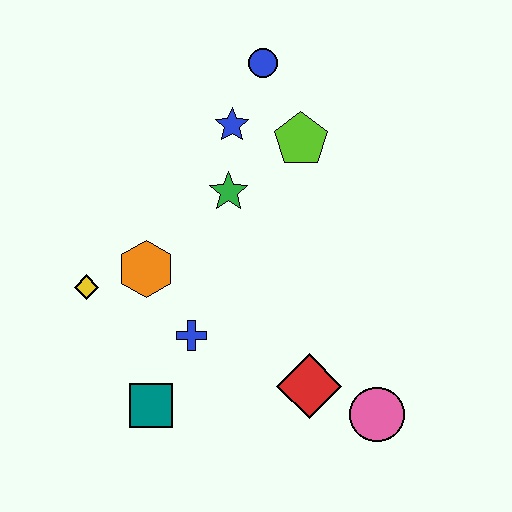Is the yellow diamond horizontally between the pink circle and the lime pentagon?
No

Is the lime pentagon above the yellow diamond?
Yes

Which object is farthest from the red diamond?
The blue circle is farthest from the red diamond.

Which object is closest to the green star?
The blue star is closest to the green star.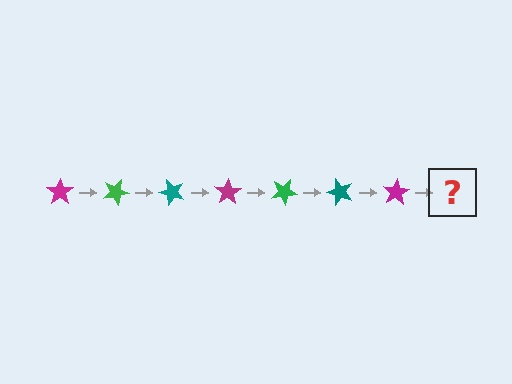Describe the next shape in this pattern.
It should be a green star, rotated 175 degrees from the start.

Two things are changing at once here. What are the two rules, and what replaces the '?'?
The two rules are that it rotates 25 degrees each step and the color cycles through magenta, green, and teal. The '?' should be a green star, rotated 175 degrees from the start.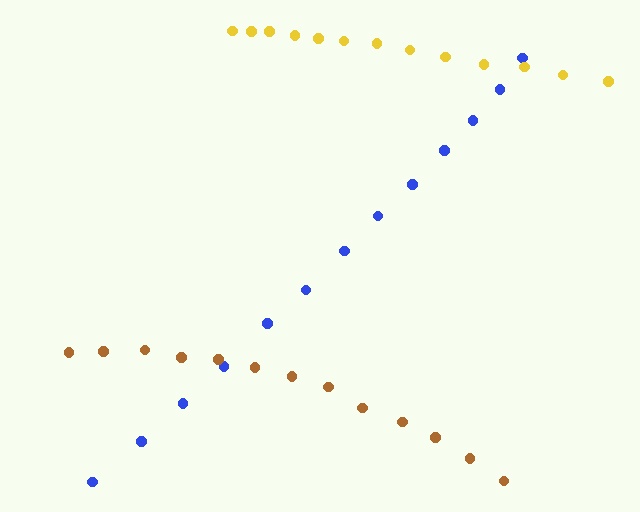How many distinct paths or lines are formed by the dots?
There are 3 distinct paths.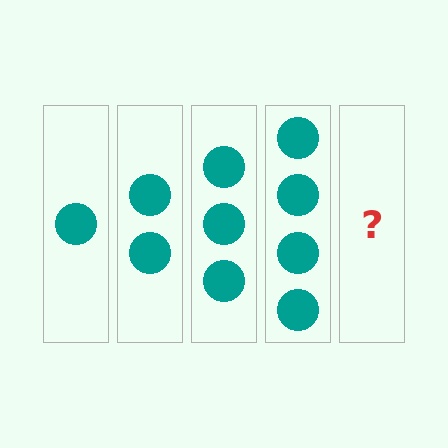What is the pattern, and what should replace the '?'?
The pattern is that each step adds one more circle. The '?' should be 5 circles.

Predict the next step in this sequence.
The next step is 5 circles.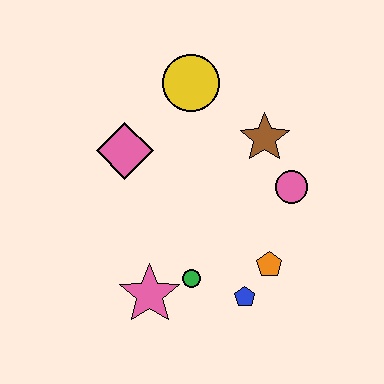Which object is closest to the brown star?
The pink circle is closest to the brown star.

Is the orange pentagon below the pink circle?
Yes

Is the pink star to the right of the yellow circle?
No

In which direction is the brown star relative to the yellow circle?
The brown star is to the right of the yellow circle.